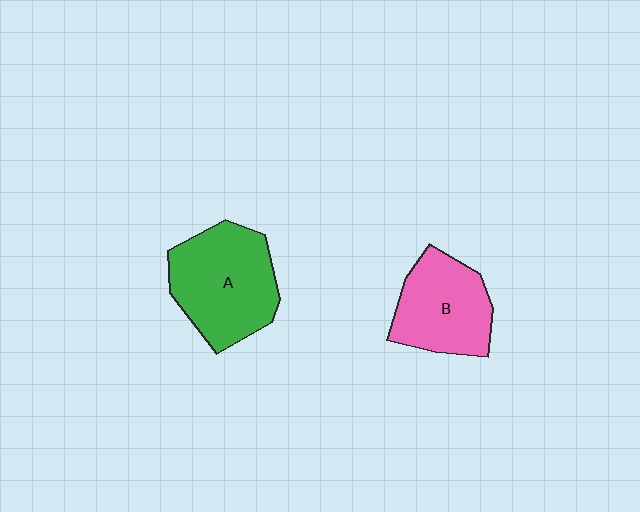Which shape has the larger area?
Shape A (green).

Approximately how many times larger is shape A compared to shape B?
Approximately 1.3 times.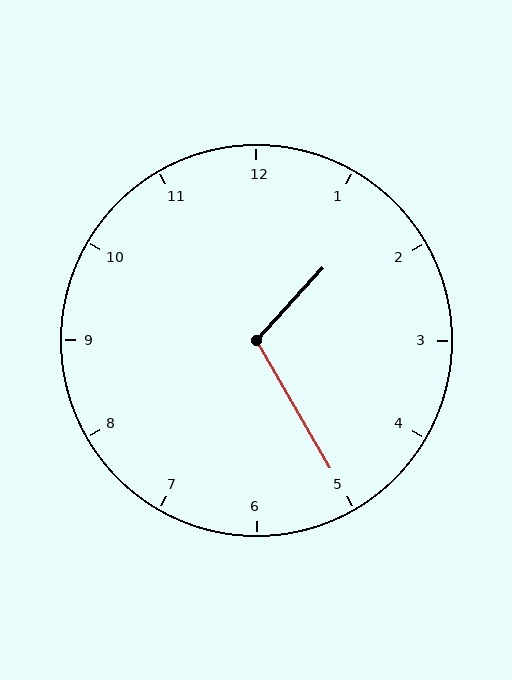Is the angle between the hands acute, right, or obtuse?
It is obtuse.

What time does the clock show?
1:25.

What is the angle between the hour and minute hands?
Approximately 108 degrees.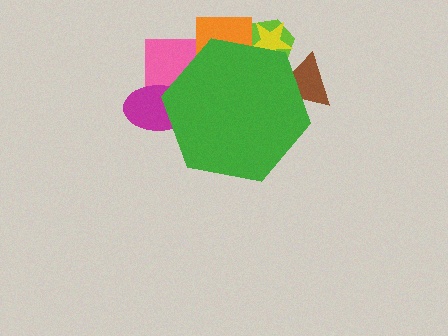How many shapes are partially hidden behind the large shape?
6 shapes are partially hidden.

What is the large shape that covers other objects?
A green hexagon.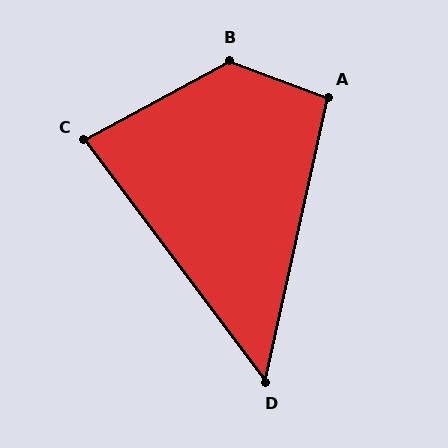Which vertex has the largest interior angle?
B, at approximately 131 degrees.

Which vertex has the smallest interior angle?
D, at approximately 49 degrees.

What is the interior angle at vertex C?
Approximately 82 degrees (acute).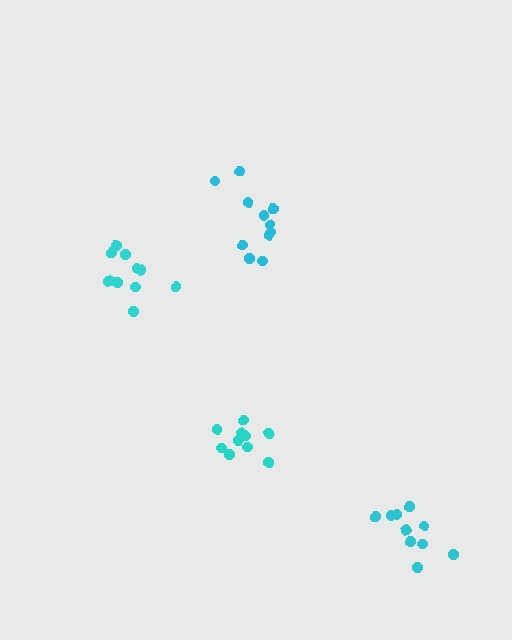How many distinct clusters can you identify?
There are 4 distinct clusters.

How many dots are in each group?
Group 1: 12 dots, Group 2: 10 dots, Group 3: 11 dots, Group 4: 11 dots (44 total).